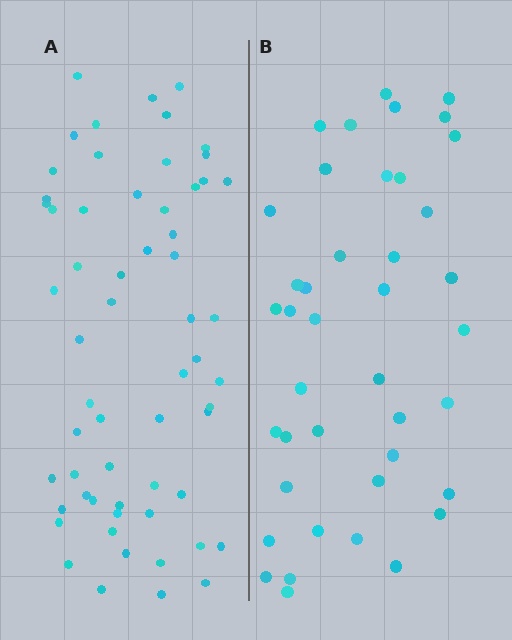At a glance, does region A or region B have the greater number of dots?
Region A (the left region) has more dots.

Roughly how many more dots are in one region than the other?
Region A has approximately 20 more dots than region B.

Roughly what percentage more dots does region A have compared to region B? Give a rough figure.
About 45% more.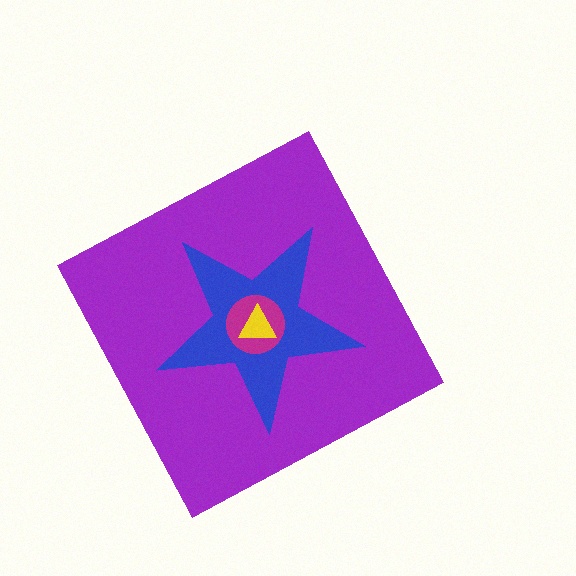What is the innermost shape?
The yellow triangle.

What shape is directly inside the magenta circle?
The yellow triangle.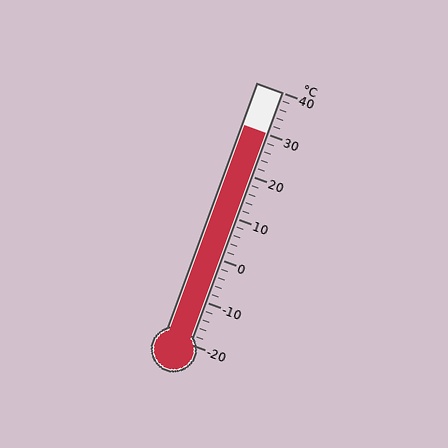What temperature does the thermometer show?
The thermometer shows approximately 30°C.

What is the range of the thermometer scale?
The thermometer scale ranges from -20°C to 40°C.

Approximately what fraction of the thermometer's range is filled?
The thermometer is filled to approximately 85% of its range.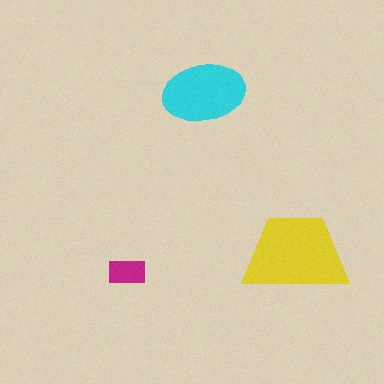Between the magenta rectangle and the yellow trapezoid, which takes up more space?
The yellow trapezoid.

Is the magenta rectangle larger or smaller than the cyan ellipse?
Smaller.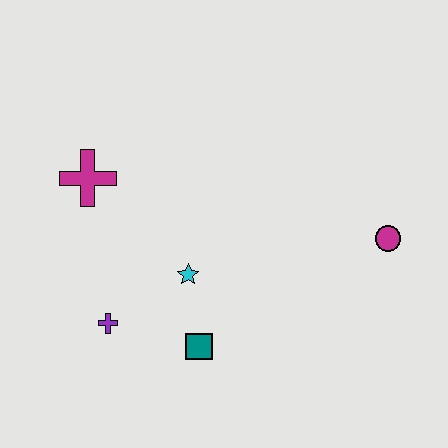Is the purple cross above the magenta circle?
No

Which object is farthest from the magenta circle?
The magenta cross is farthest from the magenta circle.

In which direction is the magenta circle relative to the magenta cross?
The magenta circle is to the right of the magenta cross.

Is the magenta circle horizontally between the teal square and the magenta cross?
No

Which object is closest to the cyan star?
The teal square is closest to the cyan star.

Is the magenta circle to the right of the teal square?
Yes